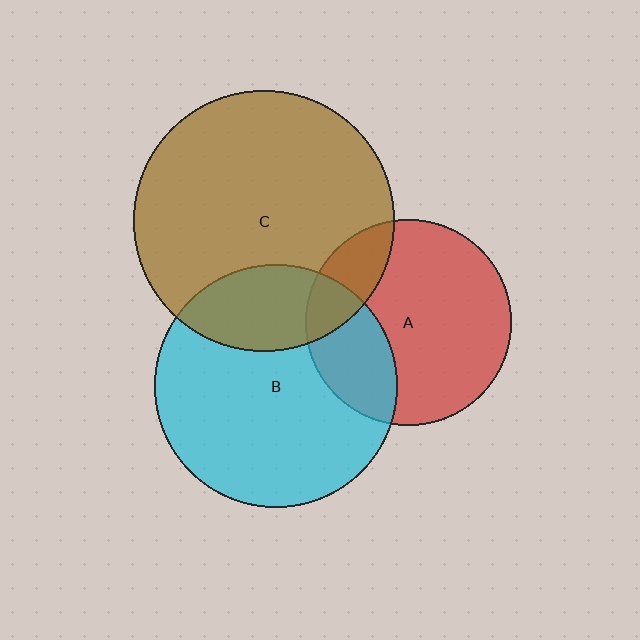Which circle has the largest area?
Circle C (brown).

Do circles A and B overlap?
Yes.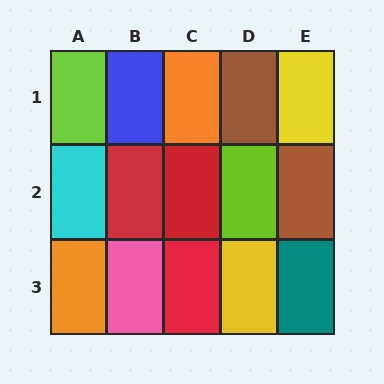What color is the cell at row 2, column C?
Red.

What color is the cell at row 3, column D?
Yellow.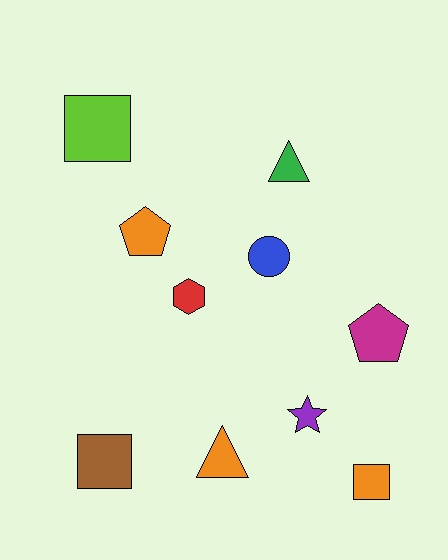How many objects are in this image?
There are 10 objects.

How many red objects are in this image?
There is 1 red object.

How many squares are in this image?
There are 3 squares.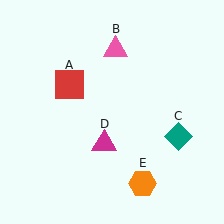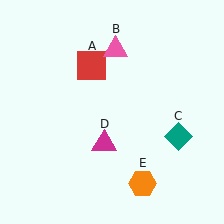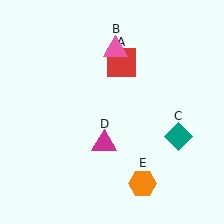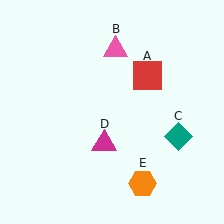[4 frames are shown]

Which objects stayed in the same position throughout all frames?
Pink triangle (object B) and teal diamond (object C) and magenta triangle (object D) and orange hexagon (object E) remained stationary.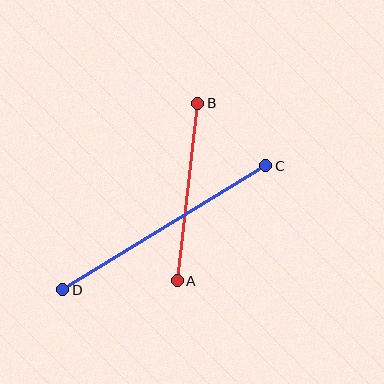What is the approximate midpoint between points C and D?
The midpoint is at approximately (164, 228) pixels.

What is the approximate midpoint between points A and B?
The midpoint is at approximately (188, 192) pixels.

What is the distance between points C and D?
The distance is approximately 238 pixels.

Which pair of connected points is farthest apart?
Points C and D are farthest apart.